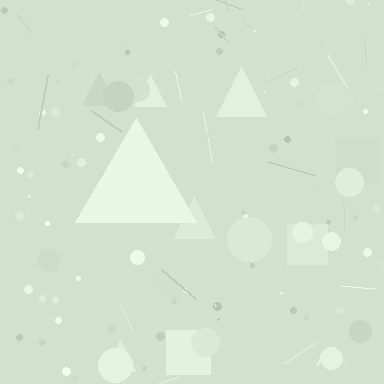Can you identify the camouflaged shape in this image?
The camouflaged shape is a triangle.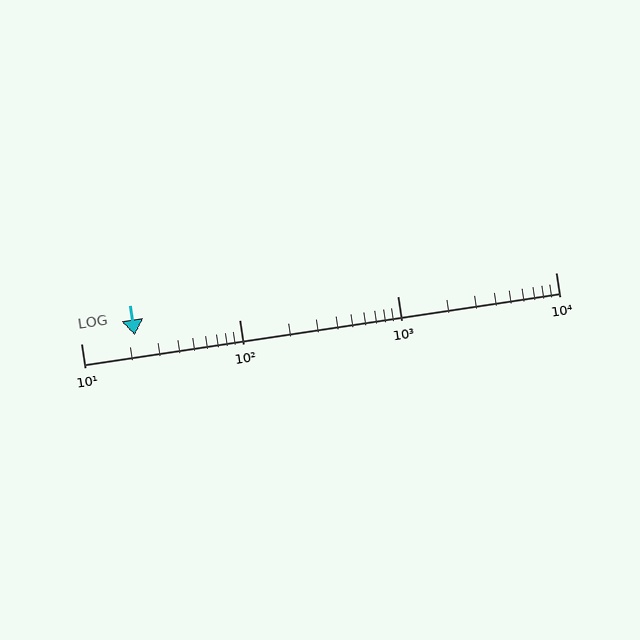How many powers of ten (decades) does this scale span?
The scale spans 3 decades, from 10 to 10000.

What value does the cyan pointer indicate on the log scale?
The pointer indicates approximately 22.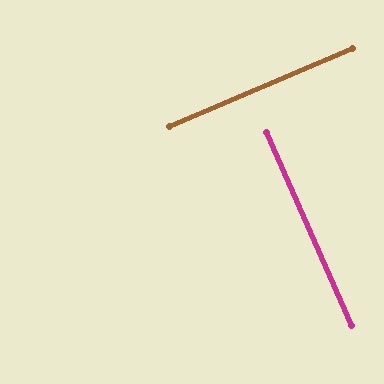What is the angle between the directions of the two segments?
Approximately 89 degrees.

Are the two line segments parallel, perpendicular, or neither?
Perpendicular — they meet at approximately 89°.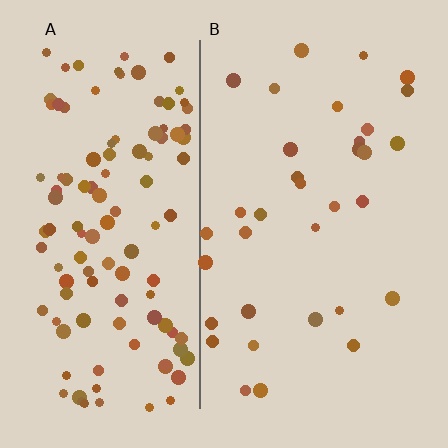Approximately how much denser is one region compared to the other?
Approximately 3.6× — region A over region B.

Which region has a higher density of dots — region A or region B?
A (the left).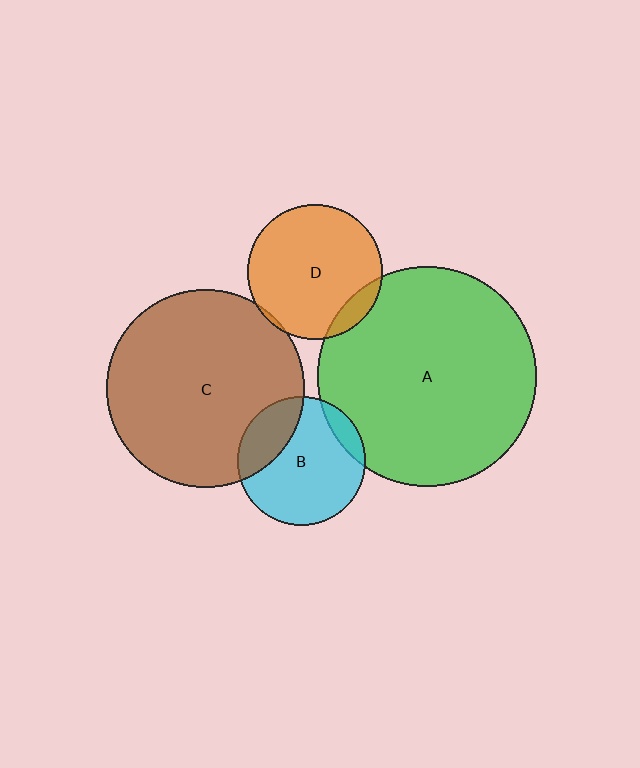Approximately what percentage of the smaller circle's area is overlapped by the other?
Approximately 10%.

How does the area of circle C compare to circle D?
Approximately 2.2 times.